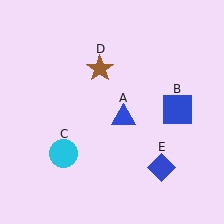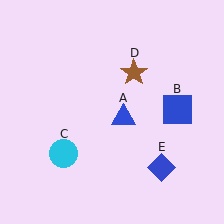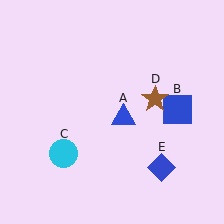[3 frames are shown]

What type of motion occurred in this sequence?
The brown star (object D) rotated clockwise around the center of the scene.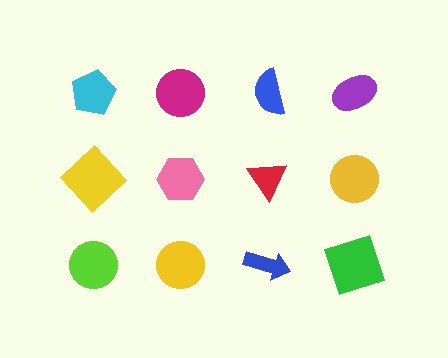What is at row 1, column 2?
A magenta circle.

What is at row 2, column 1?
A yellow diamond.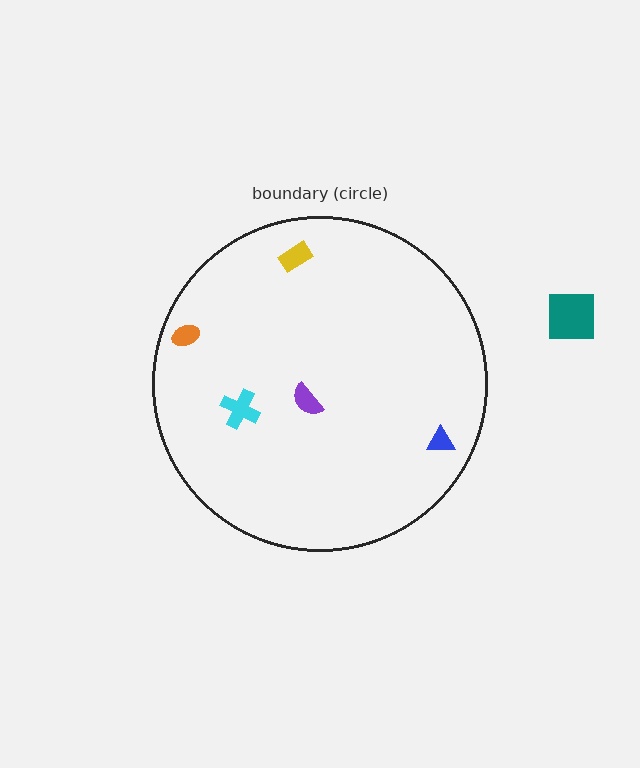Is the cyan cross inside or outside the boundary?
Inside.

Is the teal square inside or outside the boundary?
Outside.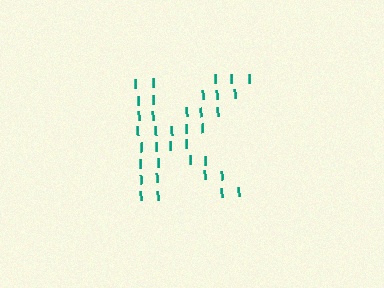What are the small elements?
The small elements are letter I's.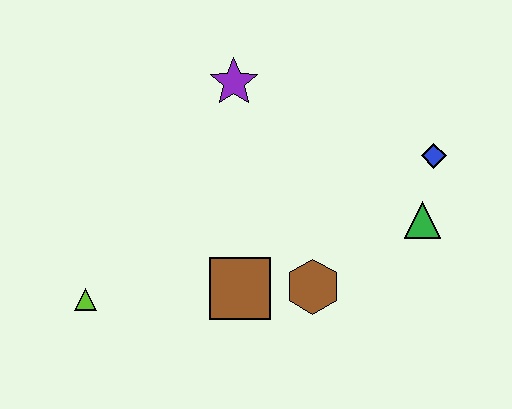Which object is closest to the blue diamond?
The green triangle is closest to the blue diamond.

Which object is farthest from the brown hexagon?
The lime triangle is farthest from the brown hexagon.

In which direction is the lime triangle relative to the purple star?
The lime triangle is below the purple star.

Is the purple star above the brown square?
Yes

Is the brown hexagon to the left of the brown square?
No